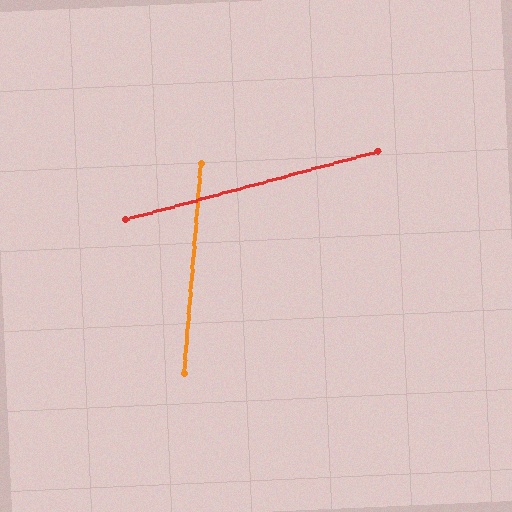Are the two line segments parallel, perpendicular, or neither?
Neither parallel nor perpendicular — they differ by about 70°.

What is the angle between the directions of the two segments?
Approximately 70 degrees.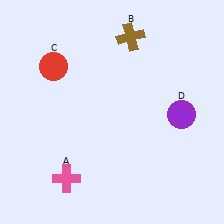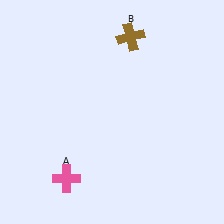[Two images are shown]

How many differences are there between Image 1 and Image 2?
There are 2 differences between the two images.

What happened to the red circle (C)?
The red circle (C) was removed in Image 2. It was in the top-left area of Image 1.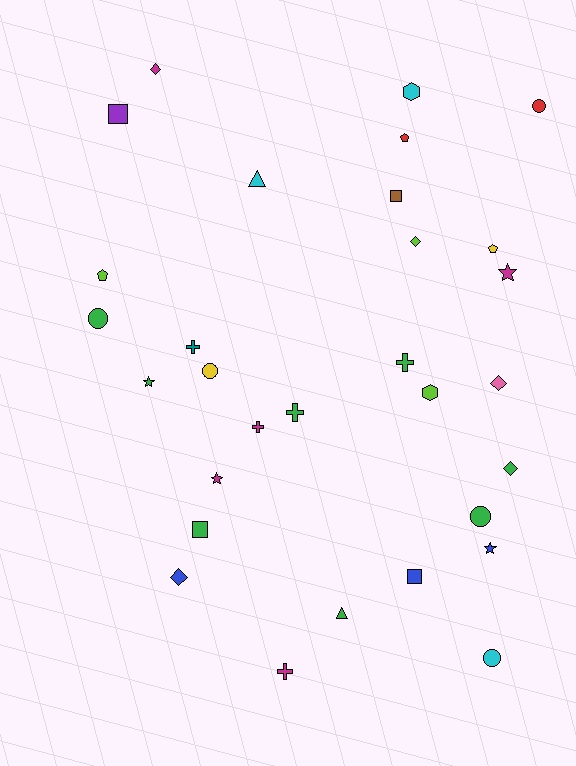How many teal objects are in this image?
There is 1 teal object.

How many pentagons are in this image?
There are 3 pentagons.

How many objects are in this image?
There are 30 objects.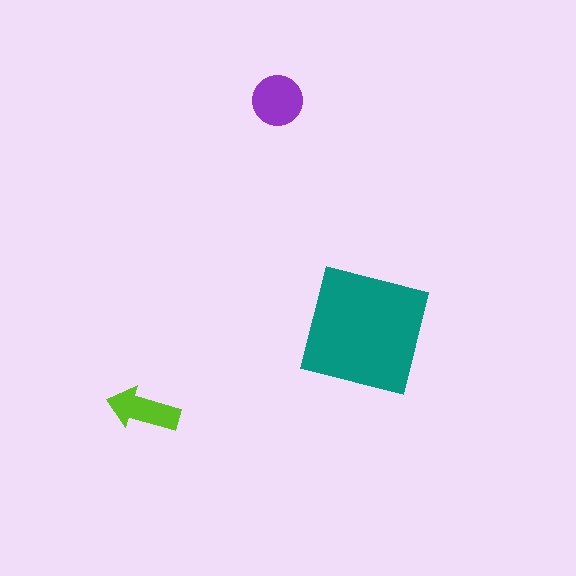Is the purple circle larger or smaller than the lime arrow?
Larger.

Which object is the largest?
The teal square.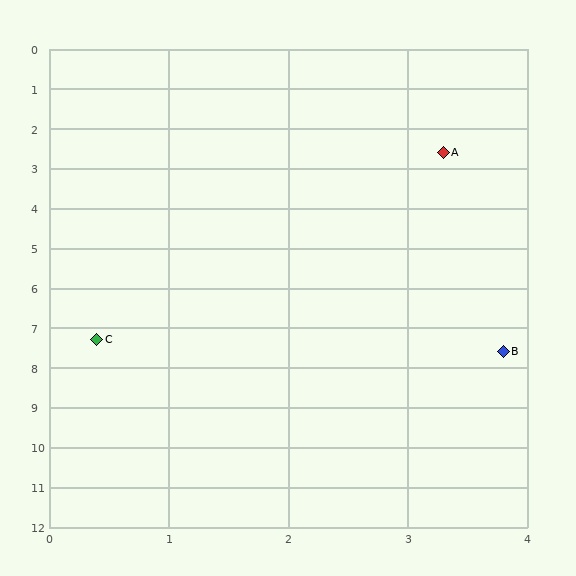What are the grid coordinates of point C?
Point C is at approximately (0.4, 7.3).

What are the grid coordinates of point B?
Point B is at approximately (3.8, 7.6).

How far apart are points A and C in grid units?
Points A and C are about 5.5 grid units apart.